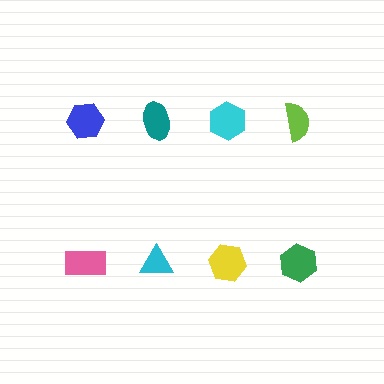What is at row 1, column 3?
A cyan hexagon.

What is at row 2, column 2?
A cyan triangle.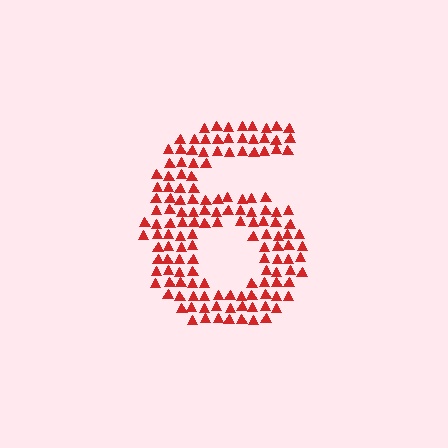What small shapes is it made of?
It is made of small triangles.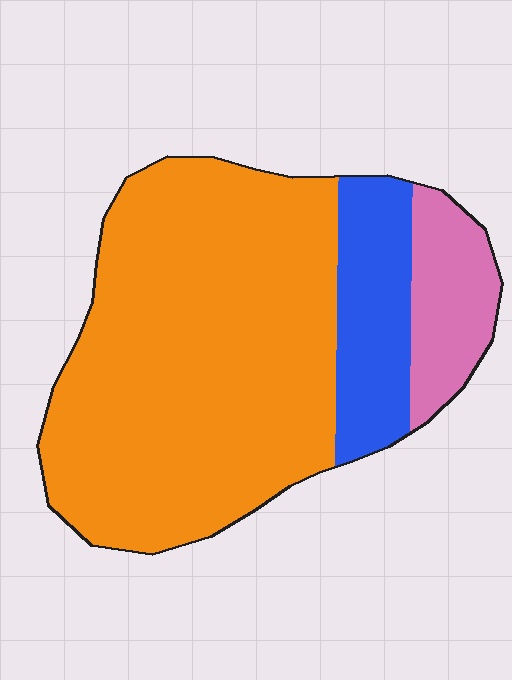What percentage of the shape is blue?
Blue covers roughly 15% of the shape.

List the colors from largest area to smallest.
From largest to smallest: orange, blue, pink.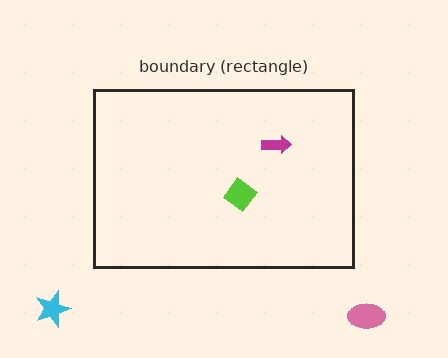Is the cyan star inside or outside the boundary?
Outside.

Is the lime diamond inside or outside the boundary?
Inside.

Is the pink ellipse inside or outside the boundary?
Outside.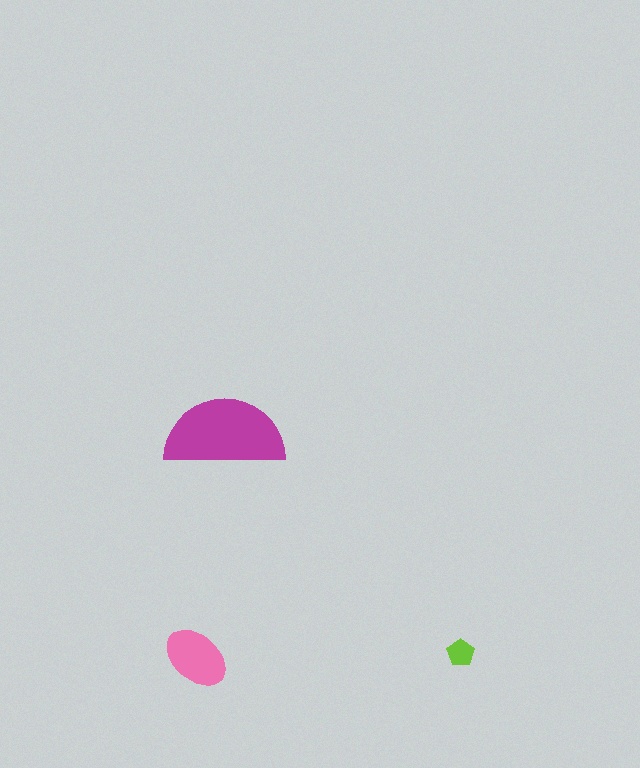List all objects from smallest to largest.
The lime pentagon, the pink ellipse, the magenta semicircle.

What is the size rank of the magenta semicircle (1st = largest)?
1st.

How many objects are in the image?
There are 3 objects in the image.